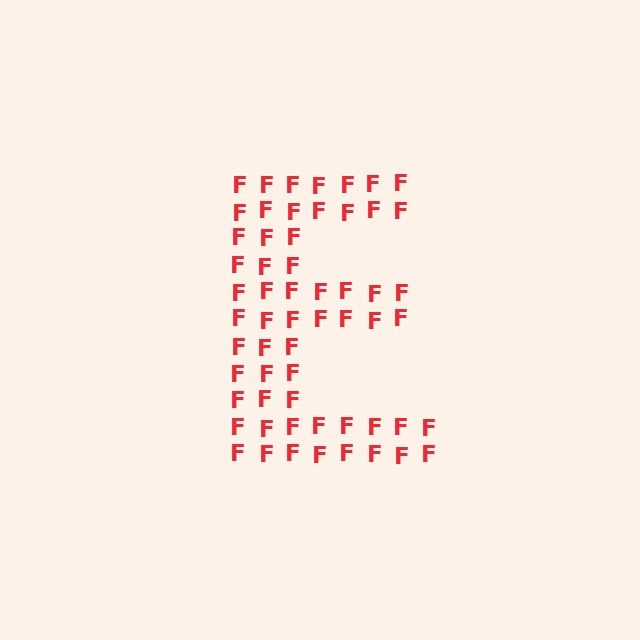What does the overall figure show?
The overall figure shows the letter E.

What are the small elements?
The small elements are letter F's.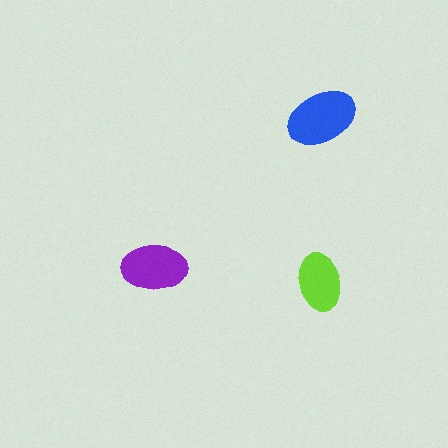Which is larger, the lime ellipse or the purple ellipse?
The purple one.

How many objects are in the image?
There are 3 objects in the image.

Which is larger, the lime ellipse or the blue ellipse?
The blue one.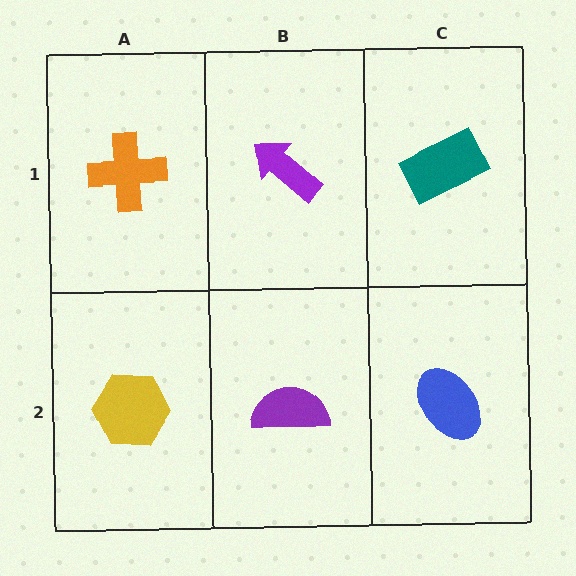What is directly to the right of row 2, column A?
A purple semicircle.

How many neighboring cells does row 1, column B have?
3.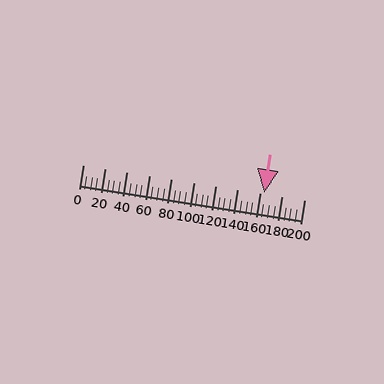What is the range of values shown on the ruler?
The ruler shows values from 0 to 200.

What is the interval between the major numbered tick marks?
The major tick marks are spaced 20 units apart.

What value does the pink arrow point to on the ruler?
The pink arrow points to approximately 164.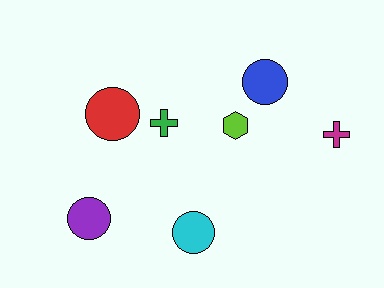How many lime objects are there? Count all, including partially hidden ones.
There is 1 lime object.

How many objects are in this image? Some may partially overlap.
There are 7 objects.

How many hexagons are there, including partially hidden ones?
There is 1 hexagon.